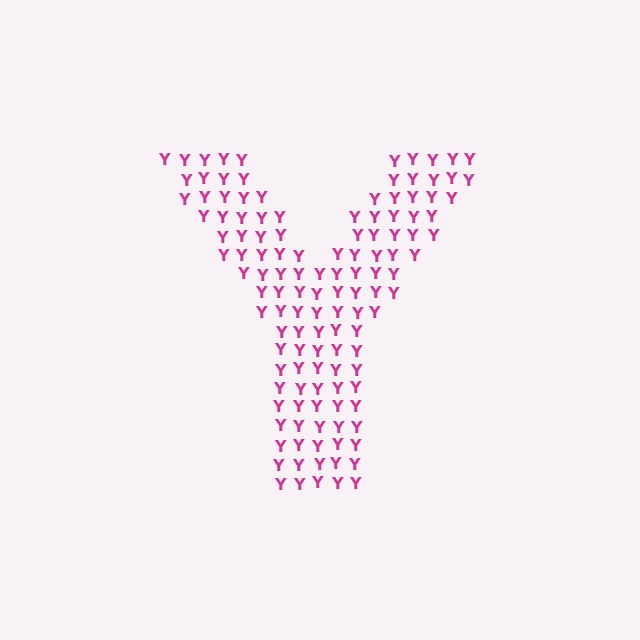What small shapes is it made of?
It is made of small letter Y's.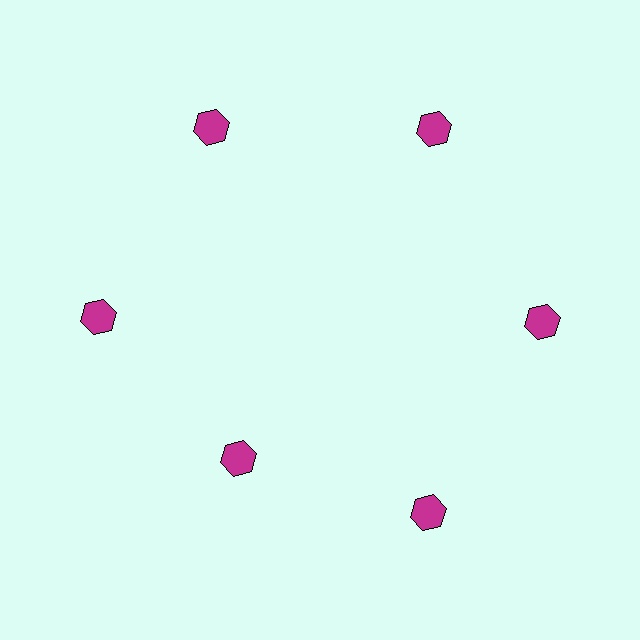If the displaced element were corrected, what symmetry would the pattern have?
It would have 6-fold rotational symmetry — the pattern would map onto itself every 60 degrees.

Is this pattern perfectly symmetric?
No. The 6 magenta hexagons are arranged in a ring, but one element near the 7 o'clock position is pulled inward toward the center, breaking the 6-fold rotational symmetry.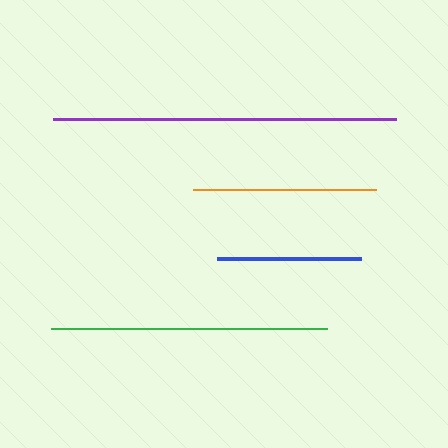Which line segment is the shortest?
The blue line is the shortest at approximately 144 pixels.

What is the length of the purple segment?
The purple segment is approximately 343 pixels long.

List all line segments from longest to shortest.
From longest to shortest: purple, green, orange, blue.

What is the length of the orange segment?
The orange segment is approximately 183 pixels long.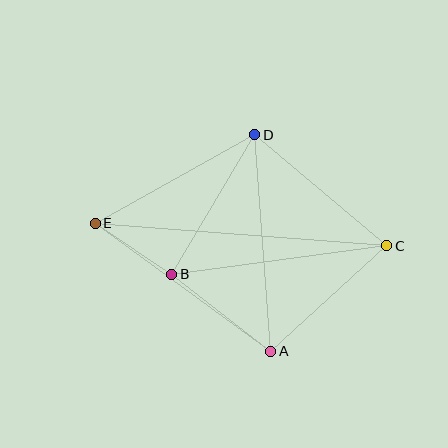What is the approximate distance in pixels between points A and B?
The distance between A and B is approximately 126 pixels.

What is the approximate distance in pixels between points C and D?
The distance between C and D is approximately 173 pixels.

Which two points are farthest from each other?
Points C and E are farthest from each other.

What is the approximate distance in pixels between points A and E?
The distance between A and E is approximately 218 pixels.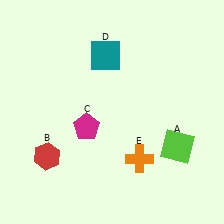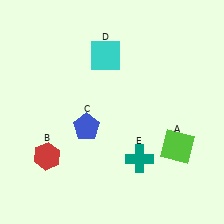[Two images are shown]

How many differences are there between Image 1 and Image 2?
There are 3 differences between the two images.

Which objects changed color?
C changed from magenta to blue. D changed from teal to cyan. E changed from orange to teal.